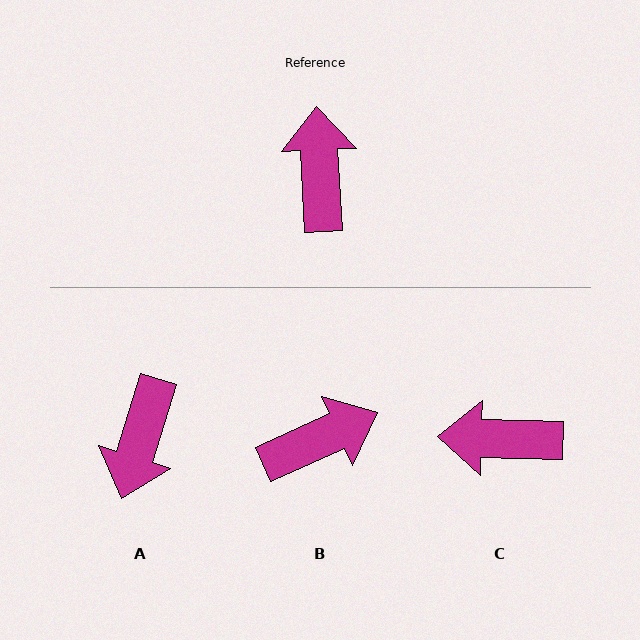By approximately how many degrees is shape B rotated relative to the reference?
Approximately 69 degrees clockwise.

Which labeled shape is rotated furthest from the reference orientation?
A, about 160 degrees away.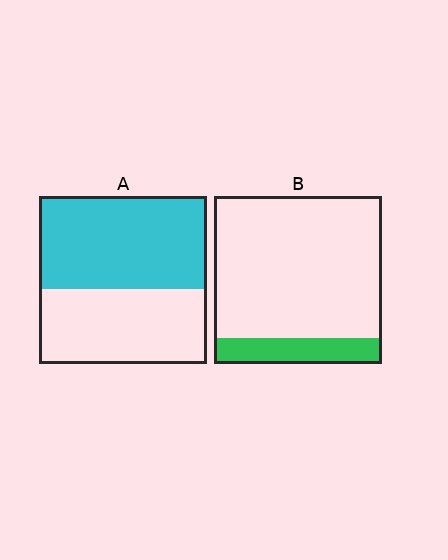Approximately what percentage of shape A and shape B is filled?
A is approximately 55% and B is approximately 15%.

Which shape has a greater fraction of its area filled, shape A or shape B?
Shape A.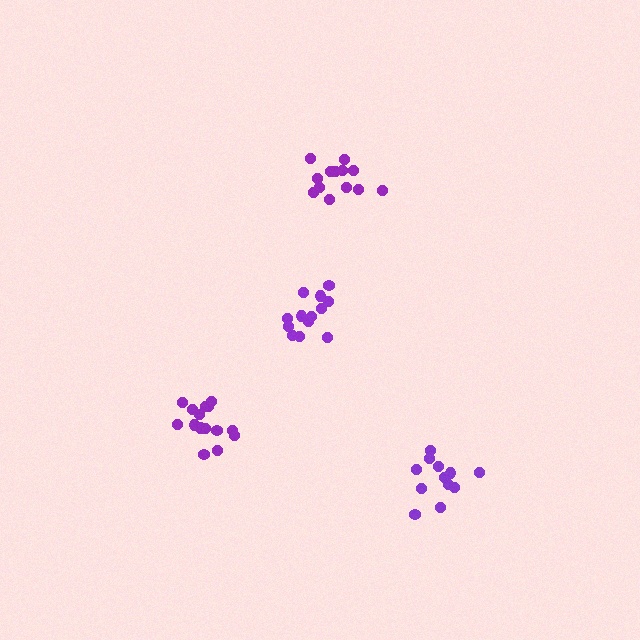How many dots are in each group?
Group 1: 13 dots, Group 2: 12 dots, Group 3: 15 dots, Group 4: 14 dots (54 total).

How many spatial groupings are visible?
There are 4 spatial groupings.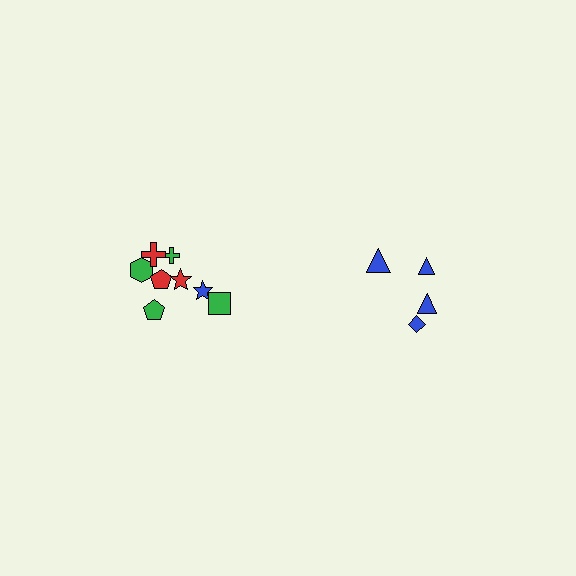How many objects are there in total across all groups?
There are 12 objects.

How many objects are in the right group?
There are 4 objects.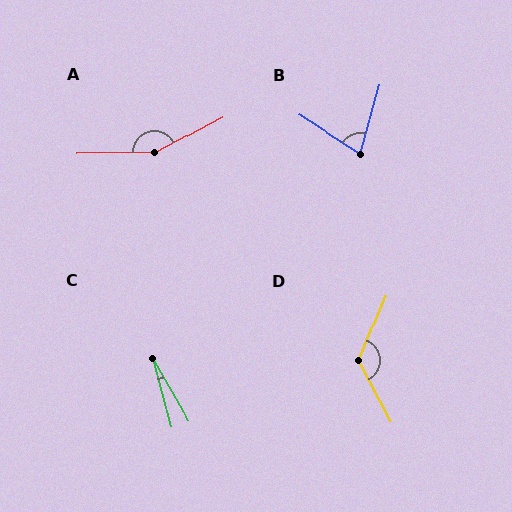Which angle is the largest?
A, at approximately 153 degrees.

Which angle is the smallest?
C, at approximately 15 degrees.